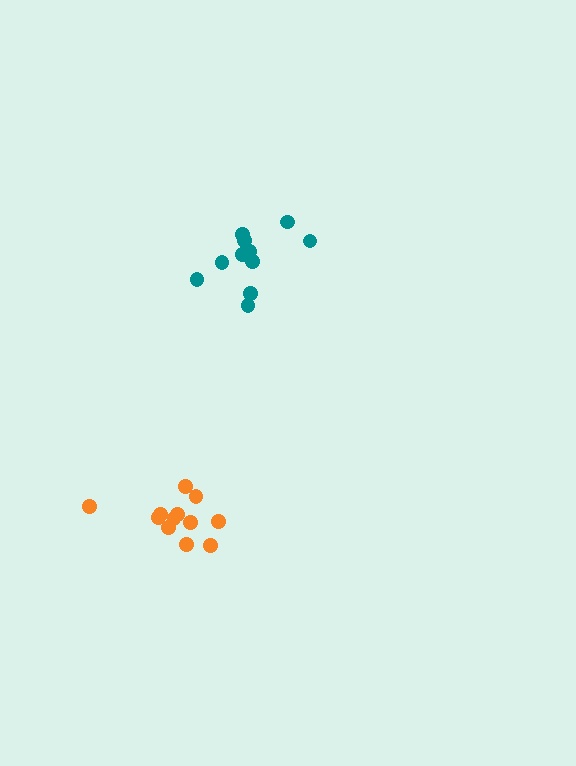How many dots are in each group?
Group 1: 12 dots, Group 2: 11 dots (23 total).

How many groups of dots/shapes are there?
There are 2 groups.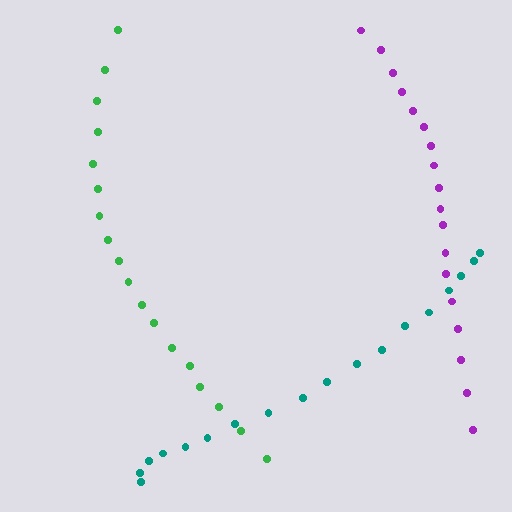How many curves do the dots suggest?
There are 3 distinct paths.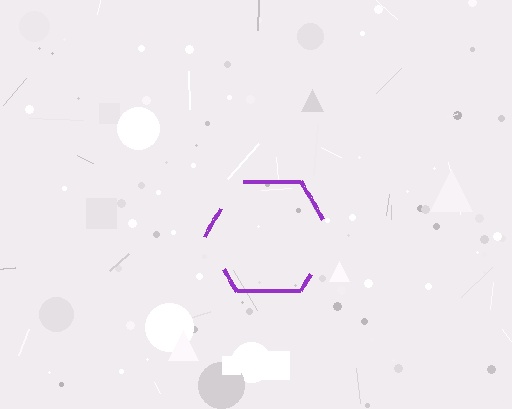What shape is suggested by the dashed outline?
The dashed outline suggests a hexagon.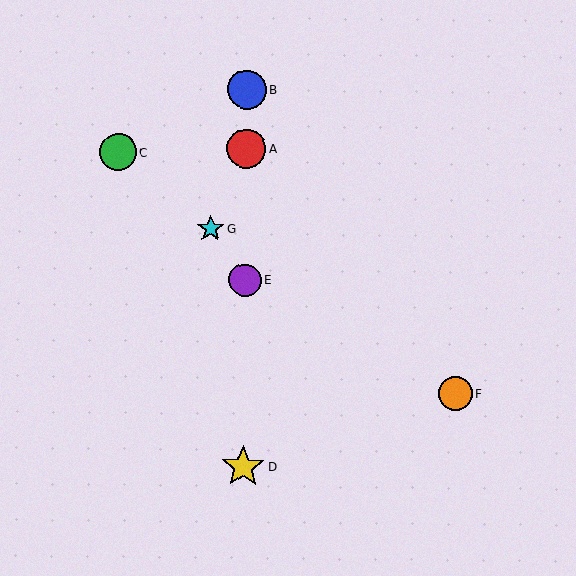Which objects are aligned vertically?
Objects A, B, D, E are aligned vertically.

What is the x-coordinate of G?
Object G is at x≈210.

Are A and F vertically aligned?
No, A is at x≈246 and F is at x≈455.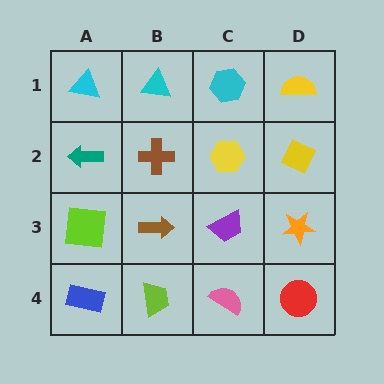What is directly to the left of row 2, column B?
A teal arrow.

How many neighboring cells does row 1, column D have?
2.